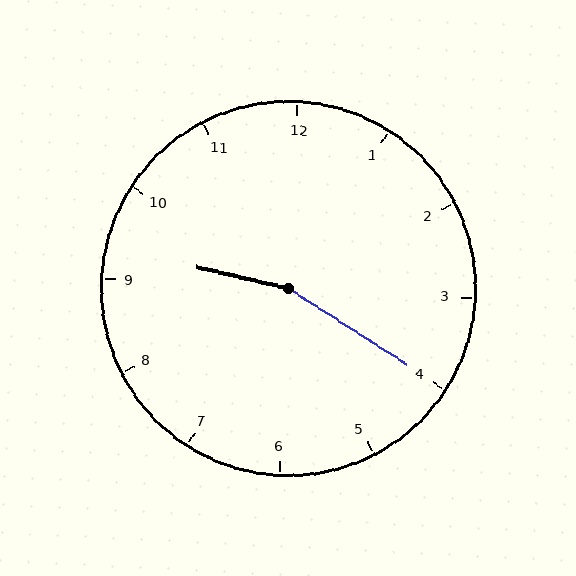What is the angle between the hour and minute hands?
Approximately 160 degrees.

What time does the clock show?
9:20.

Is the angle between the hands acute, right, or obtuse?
It is obtuse.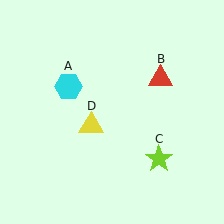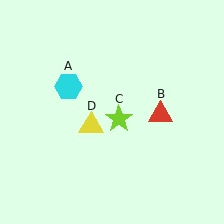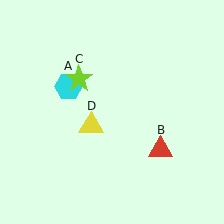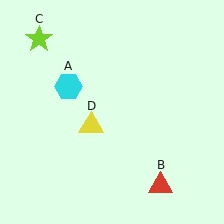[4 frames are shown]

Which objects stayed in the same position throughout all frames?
Cyan hexagon (object A) and yellow triangle (object D) remained stationary.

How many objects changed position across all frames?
2 objects changed position: red triangle (object B), lime star (object C).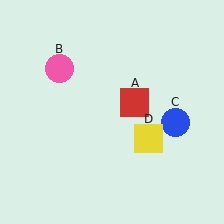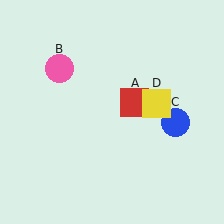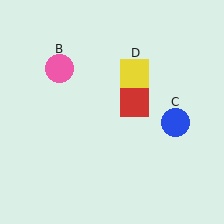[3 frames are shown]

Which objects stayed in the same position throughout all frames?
Red square (object A) and pink circle (object B) and blue circle (object C) remained stationary.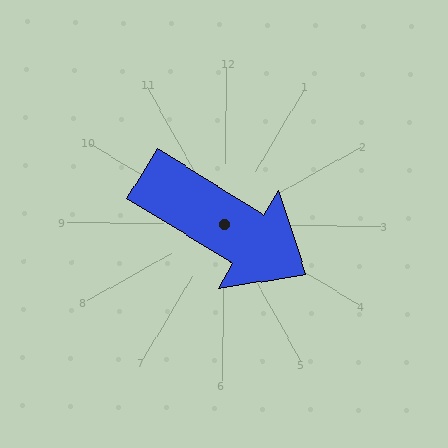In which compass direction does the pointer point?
Southeast.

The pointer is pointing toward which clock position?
Roughly 4 o'clock.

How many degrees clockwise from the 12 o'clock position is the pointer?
Approximately 121 degrees.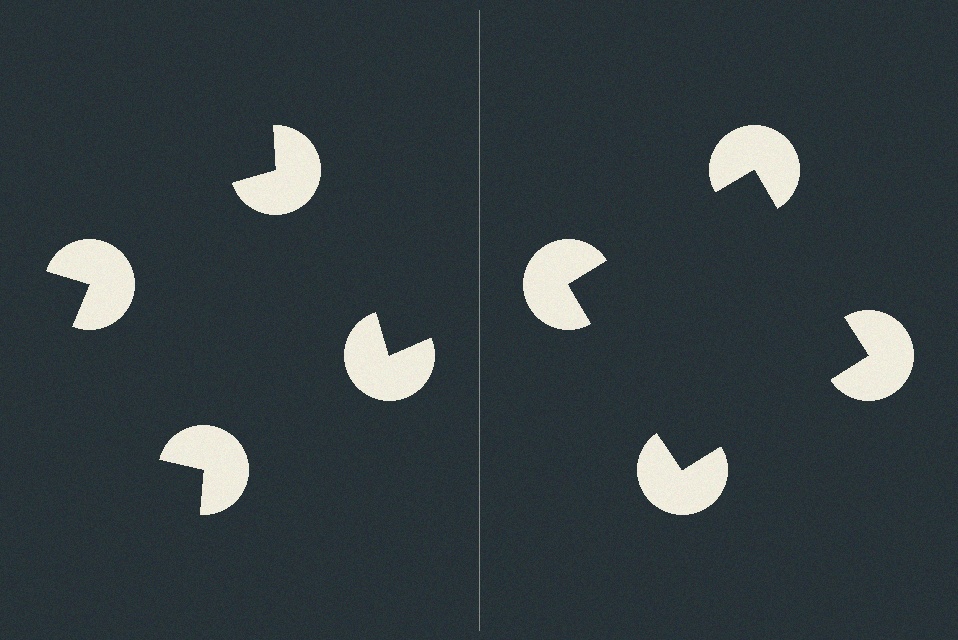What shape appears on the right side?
An illusory square.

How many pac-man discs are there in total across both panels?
8 — 4 on each side.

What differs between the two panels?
The pac-man discs are positioned identically on both sides; only the wedge orientations differ. On the right they align to a square; on the left they are misaligned.